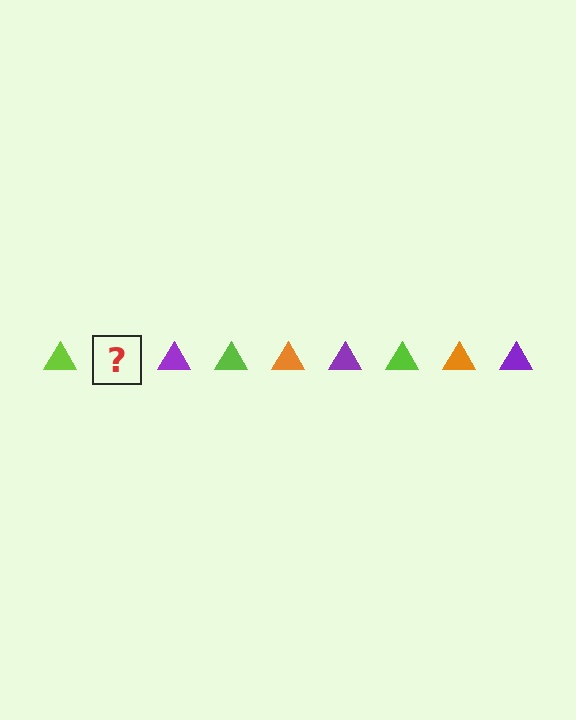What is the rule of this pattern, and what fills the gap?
The rule is that the pattern cycles through lime, orange, purple triangles. The gap should be filled with an orange triangle.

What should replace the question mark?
The question mark should be replaced with an orange triangle.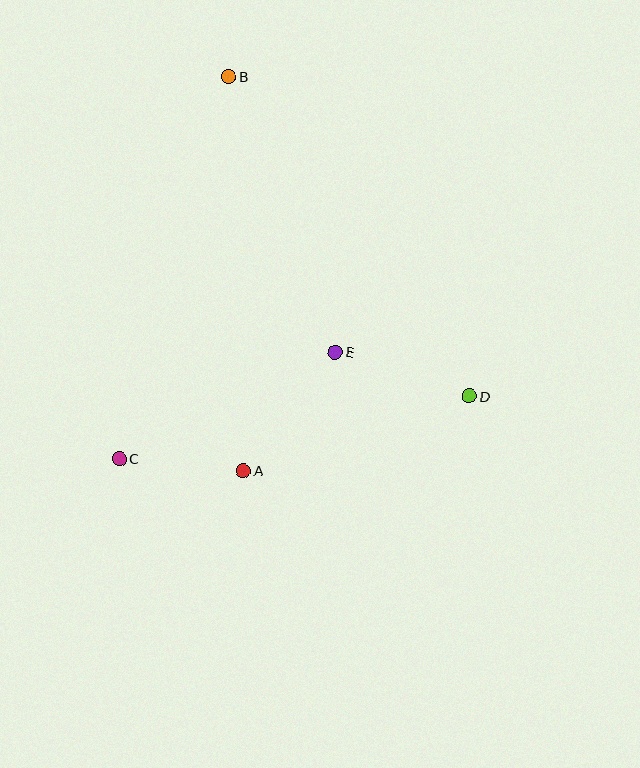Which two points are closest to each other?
Points A and C are closest to each other.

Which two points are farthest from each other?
Points B and D are farthest from each other.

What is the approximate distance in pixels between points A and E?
The distance between A and E is approximately 150 pixels.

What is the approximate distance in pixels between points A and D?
The distance between A and D is approximately 238 pixels.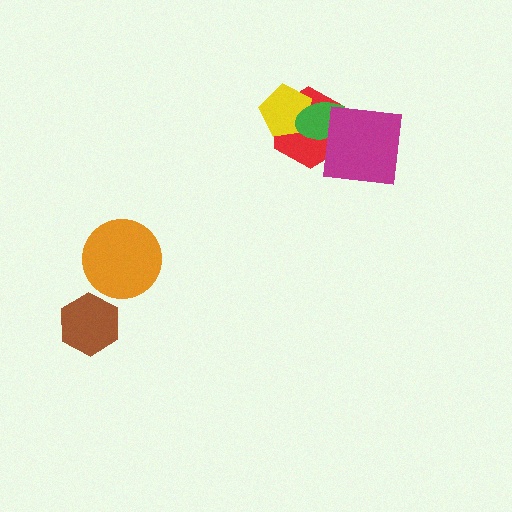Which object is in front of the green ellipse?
The magenta square is in front of the green ellipse.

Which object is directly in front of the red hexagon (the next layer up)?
The yellow pentagon is directly in front of the red hexagon.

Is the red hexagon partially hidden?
Yes, it is partially covered by another shape.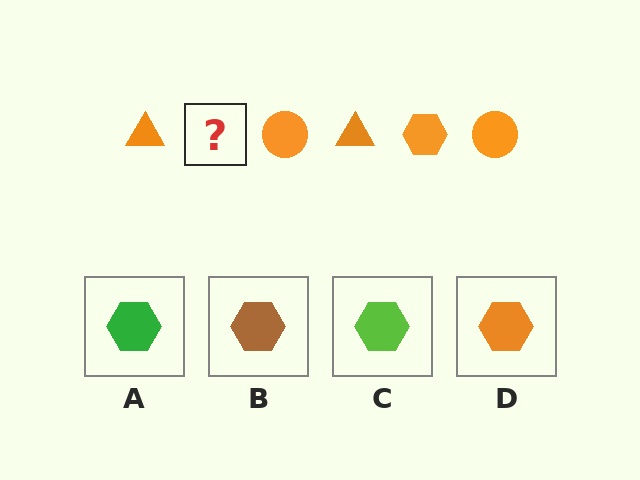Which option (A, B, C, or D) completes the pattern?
D.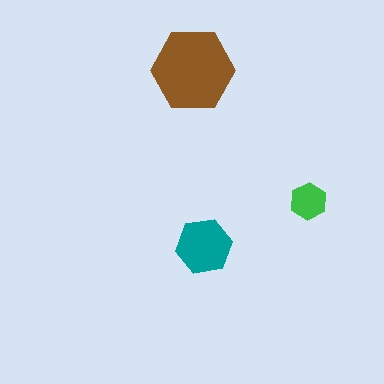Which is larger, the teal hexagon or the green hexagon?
The teal one.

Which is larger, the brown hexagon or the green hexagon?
The brown one.